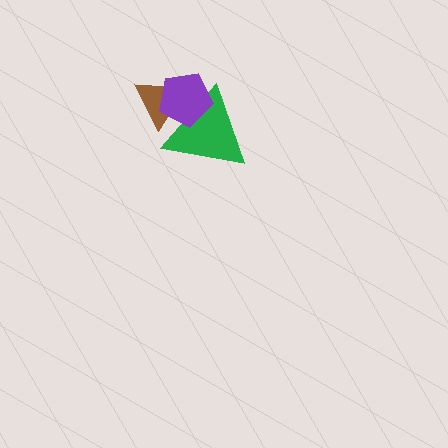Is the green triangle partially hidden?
Yes, it is partially covered by another shape.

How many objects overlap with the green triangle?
2 objects overlap with the green triangle.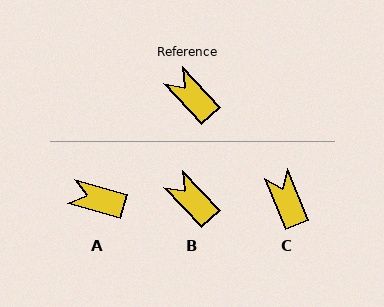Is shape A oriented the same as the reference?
No, it is off by about 31 degrees.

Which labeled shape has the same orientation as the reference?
B.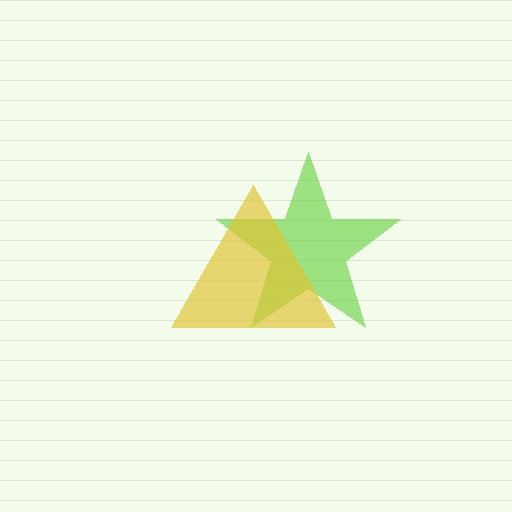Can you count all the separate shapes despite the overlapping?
Yes, there are 2 separate shapes.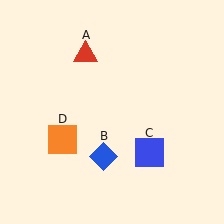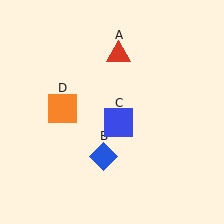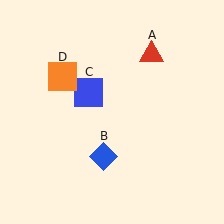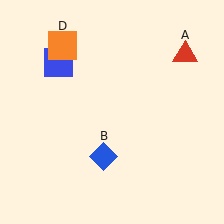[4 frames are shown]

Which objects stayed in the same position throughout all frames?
Blue diamond (object B) remained stationary.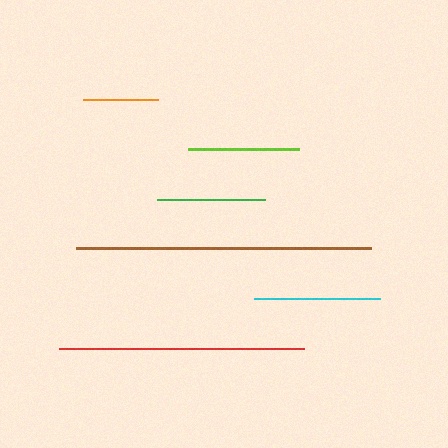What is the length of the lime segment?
The lime segment is approximately 110 pixels long.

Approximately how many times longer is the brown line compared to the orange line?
The brown line is approximately 3.9 times the length of the orange line.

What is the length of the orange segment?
The orange segment is approximately 75 pixels long.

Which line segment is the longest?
The brown line is the longest at approximately 295 pixels.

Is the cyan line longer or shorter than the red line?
The red line is longer than the cyan line.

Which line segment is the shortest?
The orange line is the shortest at approximately 75 pixels.